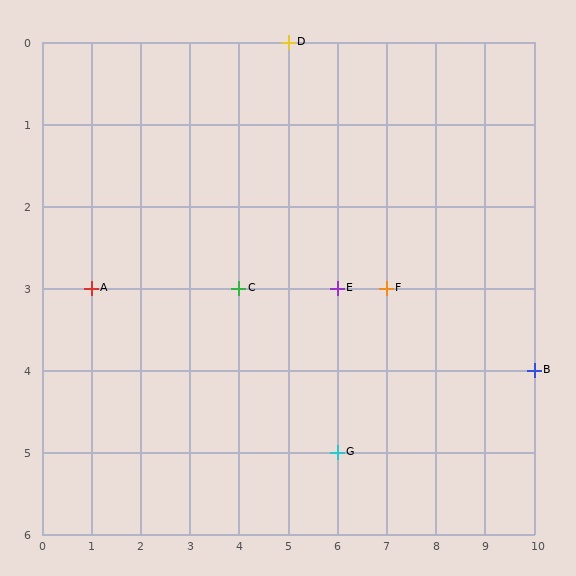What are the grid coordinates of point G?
Point G is at grid coordinates (6, 5).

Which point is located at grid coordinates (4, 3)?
Point C is at (4, 3).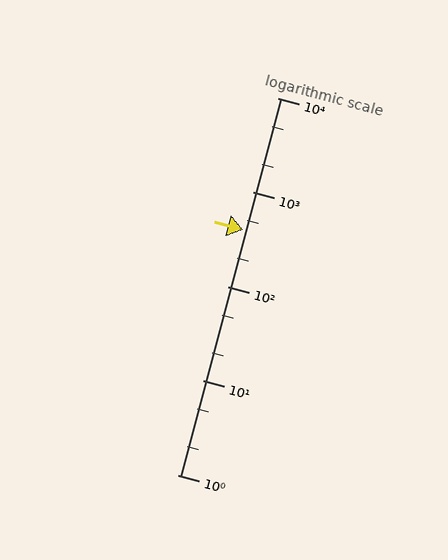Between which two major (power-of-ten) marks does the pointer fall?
The pointer is between 100 and 1000.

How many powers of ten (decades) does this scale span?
The scale spans 4 decades, from 1 to 10000.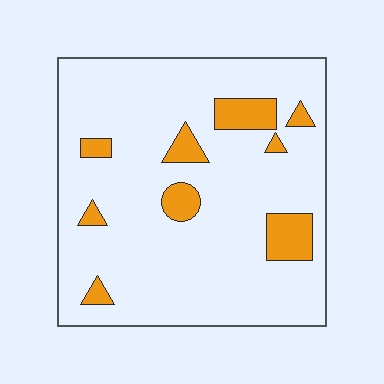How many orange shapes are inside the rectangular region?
9.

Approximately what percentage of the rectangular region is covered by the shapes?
Approximately 10%.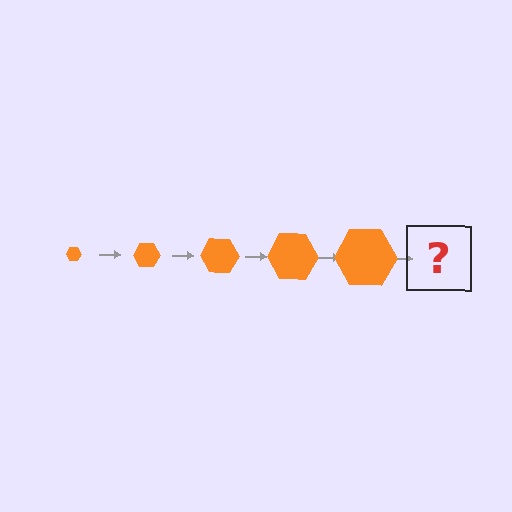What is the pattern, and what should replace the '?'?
The pattern is that the hexagon gets progressively larger each step. The '?' should be an orange hexagon, larger than the previous one.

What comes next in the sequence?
The next element should be an orange hexagon, larger than the previous one.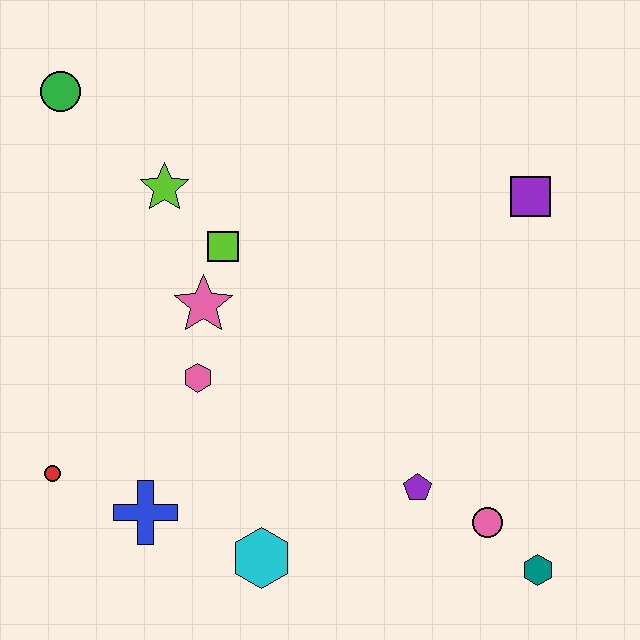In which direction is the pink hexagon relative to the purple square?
The pink hexagon is to the left of the purple square.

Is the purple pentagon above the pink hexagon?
No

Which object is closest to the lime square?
The pink star is closest to the lime square.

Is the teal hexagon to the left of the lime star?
No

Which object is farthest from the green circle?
The teal hexagon is farthest from the green circle.